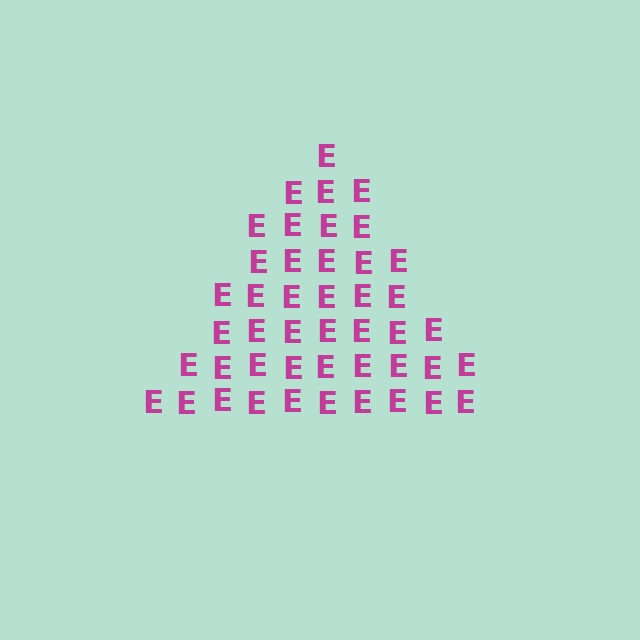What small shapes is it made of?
It is made of small letter E's.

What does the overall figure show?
The overall figure shows a triangle.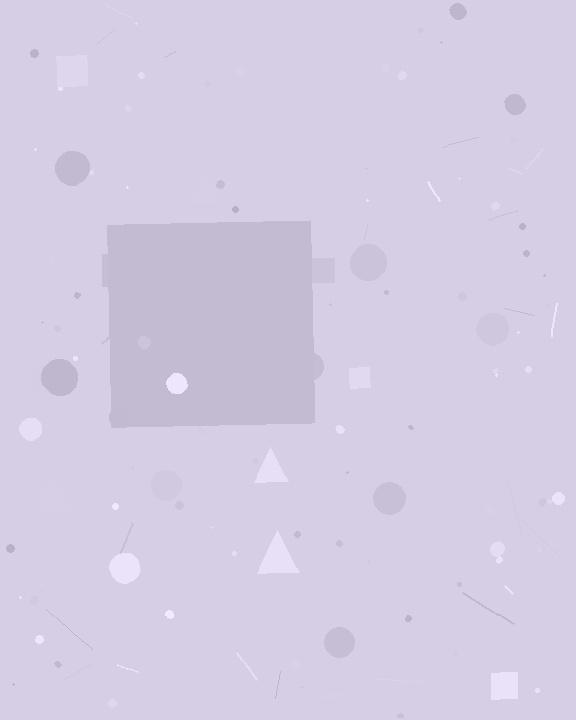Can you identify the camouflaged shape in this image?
The camouflaged shape is a square.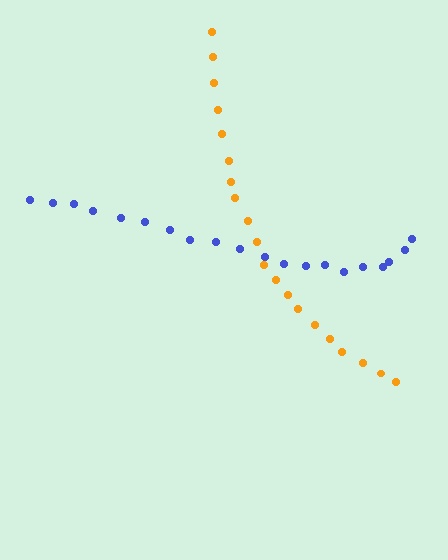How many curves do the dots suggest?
There are 2 distinct paths.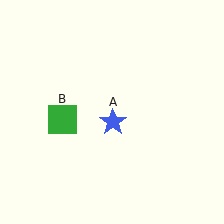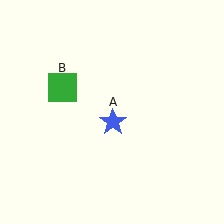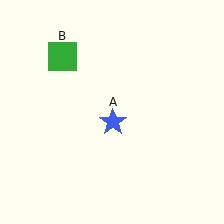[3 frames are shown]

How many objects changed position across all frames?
1 object changed position: green square (object B).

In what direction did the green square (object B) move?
The green square (object B) moved up.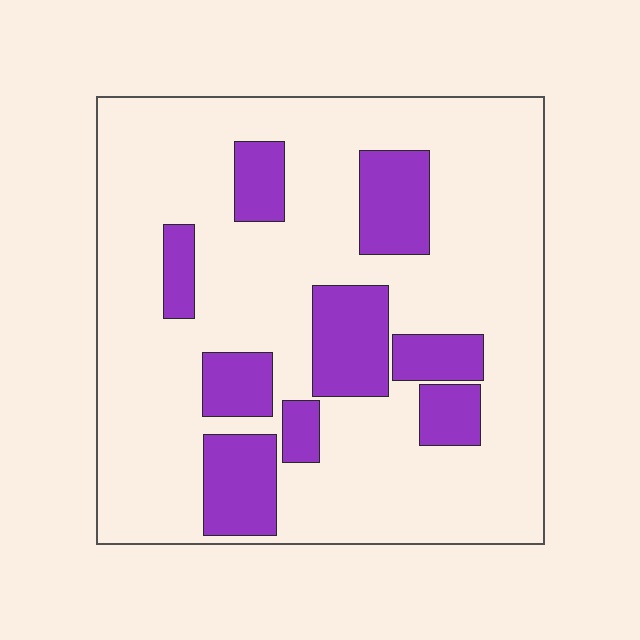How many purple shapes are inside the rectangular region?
9.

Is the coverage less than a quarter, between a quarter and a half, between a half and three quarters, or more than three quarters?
Less than a quarter.